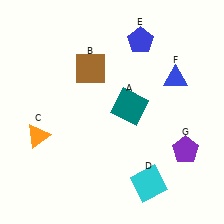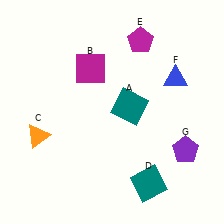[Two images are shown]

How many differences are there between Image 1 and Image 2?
There are 3 differences between the two images.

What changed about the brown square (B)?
In Image 1, B is brown. In Image 2, it changed to magenta.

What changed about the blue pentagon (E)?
In Image 1, E is blue. In Image 2, it changed to magenta.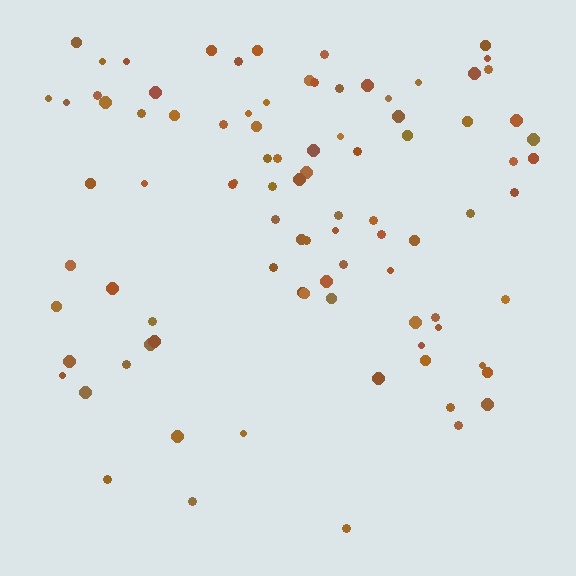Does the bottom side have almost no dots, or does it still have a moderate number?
Still a moderate number, just noticeably fewer than the top.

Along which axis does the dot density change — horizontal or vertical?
Vertical.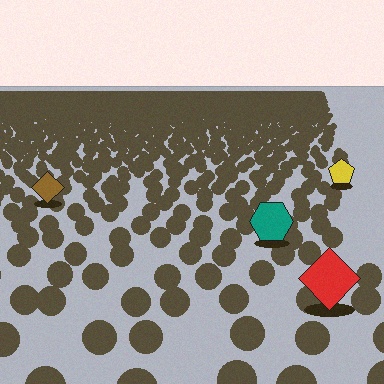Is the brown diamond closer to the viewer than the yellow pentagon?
Yes. The brown diamond is closer — you can tell from the texture gradient: the ground texture is coarser near it.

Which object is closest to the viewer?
The red diamond is closest. The texture marks near it are larger and more spread out.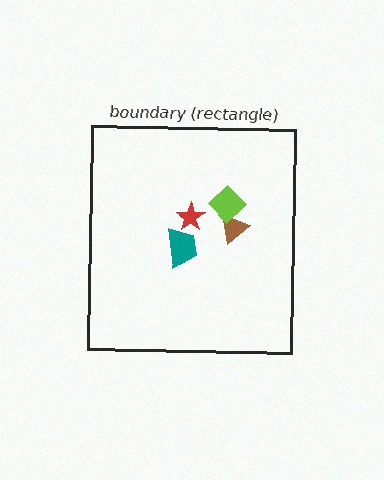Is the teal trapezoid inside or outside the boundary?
Inside.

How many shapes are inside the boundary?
4 inside, 0 outside.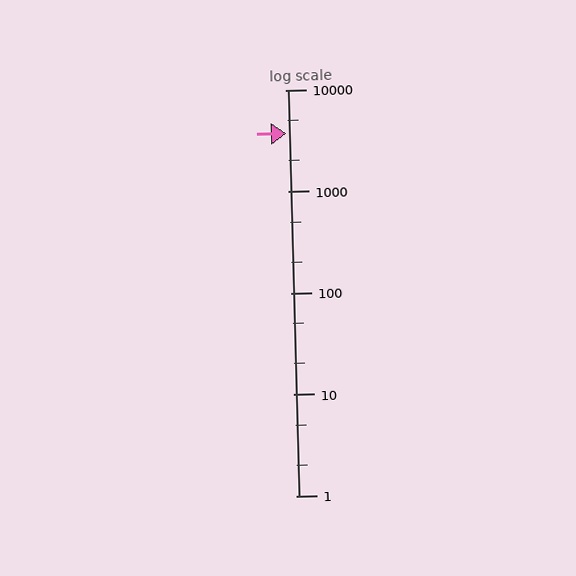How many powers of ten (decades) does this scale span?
The scale spans 4 decades, from 1 to 10000.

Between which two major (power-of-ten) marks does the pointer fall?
The pointer is between 1000 and 10000.